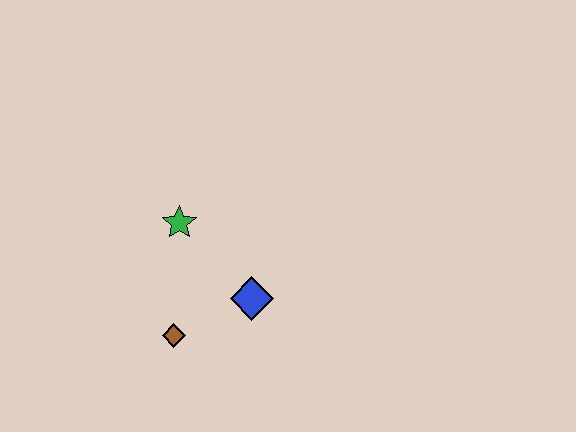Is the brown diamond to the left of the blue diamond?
Yes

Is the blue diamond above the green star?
No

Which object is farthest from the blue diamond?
The green star is farthest from the blue diamond.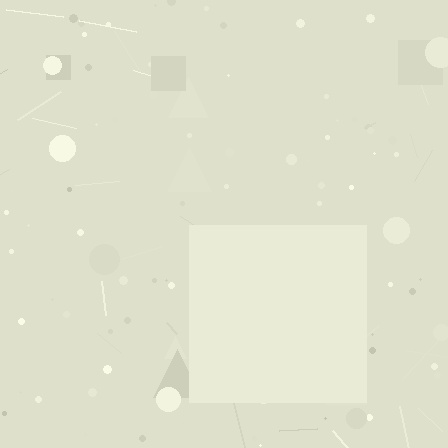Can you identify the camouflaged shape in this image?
The camouflaged shape is a square.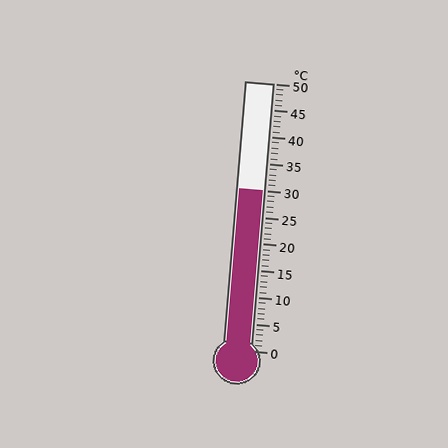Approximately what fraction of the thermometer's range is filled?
The thermometer is filled to approximately 60% of its range.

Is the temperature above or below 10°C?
The temperature is above 10°C.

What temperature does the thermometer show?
The thermometer shows approximately 30°C.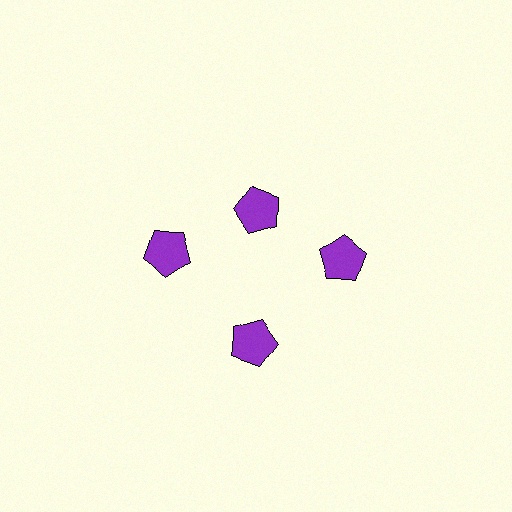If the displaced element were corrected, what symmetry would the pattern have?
It would have 4-fold rotational symmetry — the pattern would map onto itself every 90 degrees.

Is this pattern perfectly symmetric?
No. The 4 purple pentagons are arranged in a ring, but one element near the 12 o'clock position is pulled inward toward the center, breaking the 4-fold rotational symmetry.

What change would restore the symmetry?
The symmetry would be restored by moving it outward, back onto the ring so that all 4 pentagons sit at equal angles and equal distance from the center.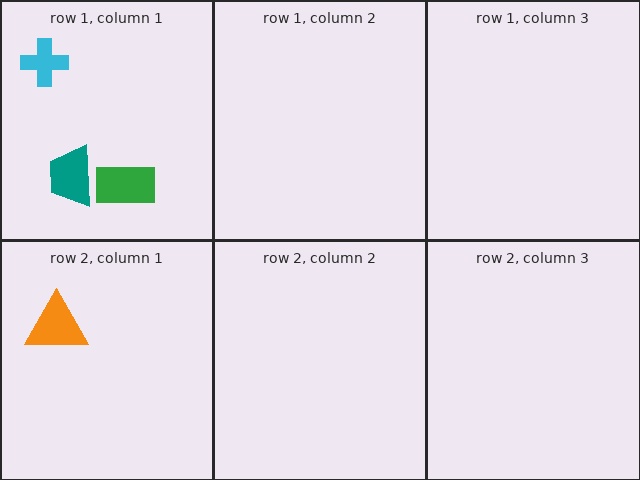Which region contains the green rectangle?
The row 1, column 1 region.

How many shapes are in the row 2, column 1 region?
1.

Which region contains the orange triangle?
The row 2, column 1 region.